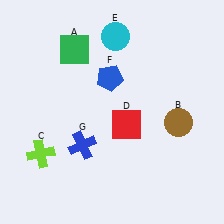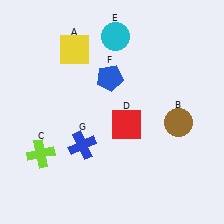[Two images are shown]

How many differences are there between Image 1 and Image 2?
There is 1 difference between the two images.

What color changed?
The square (A) changed from green in Image 1 to yellow in Image 2.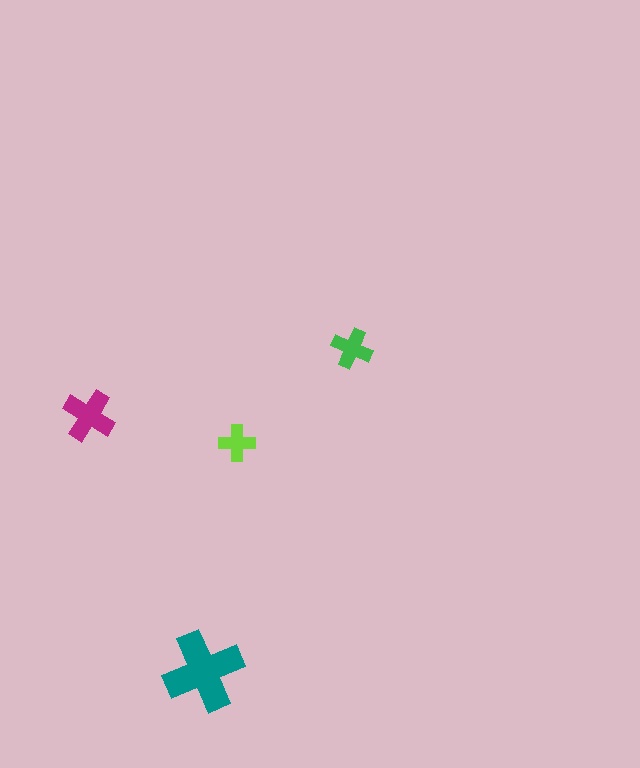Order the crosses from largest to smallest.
the teal one, the magenta one, the green one, the lime one.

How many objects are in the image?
There are 4 objects in the image.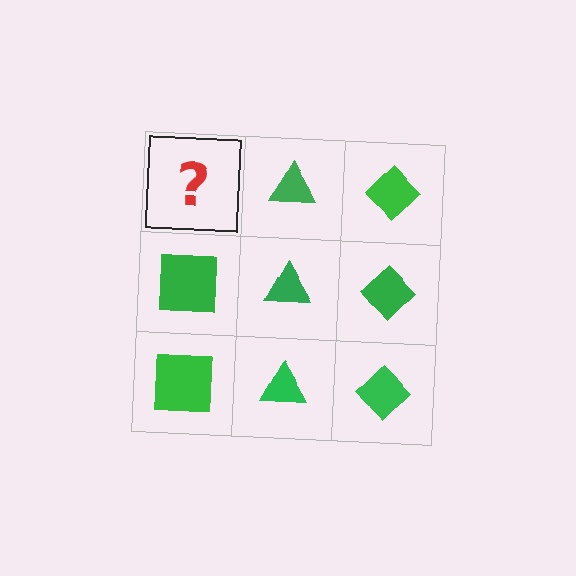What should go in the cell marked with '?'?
The missing cell should contain a green square.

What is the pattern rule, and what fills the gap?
The rule is that each column has a consistent shape. The gap should be filled with a green square.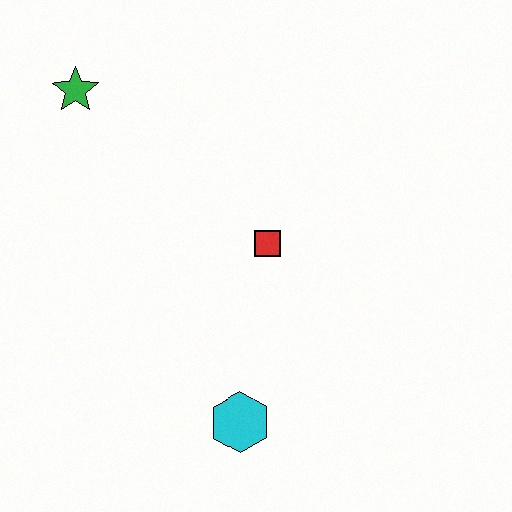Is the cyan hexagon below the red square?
Yes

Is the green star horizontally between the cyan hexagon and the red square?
No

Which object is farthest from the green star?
The cyan hexagon is farthest from the green star.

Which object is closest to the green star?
The red square is closest to the green star.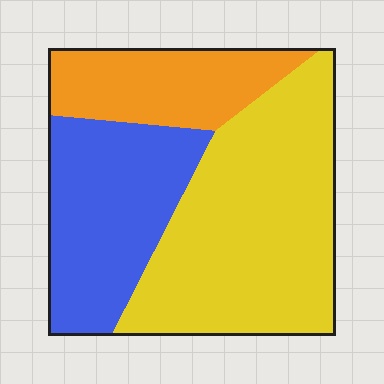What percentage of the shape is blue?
Blue covers about 30% of the shape.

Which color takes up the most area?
Yellow, at roughly 50%.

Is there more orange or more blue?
Blue.